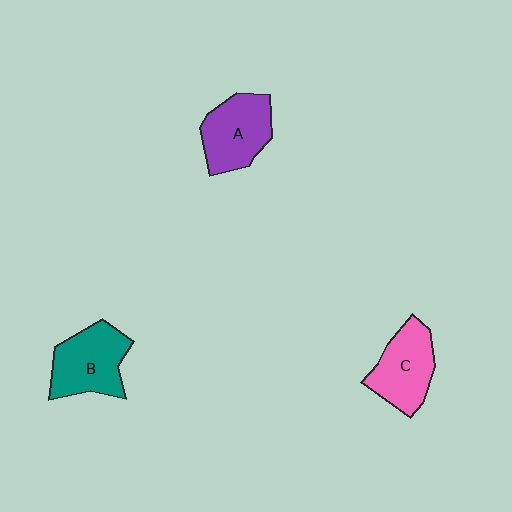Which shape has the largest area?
Shape B (teal).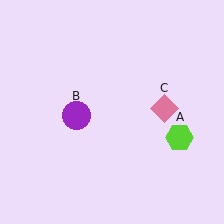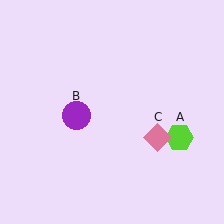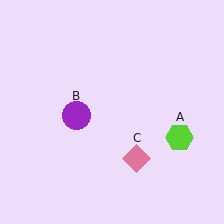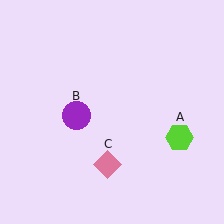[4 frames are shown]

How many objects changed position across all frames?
1 object changed position: pink diamond (object C).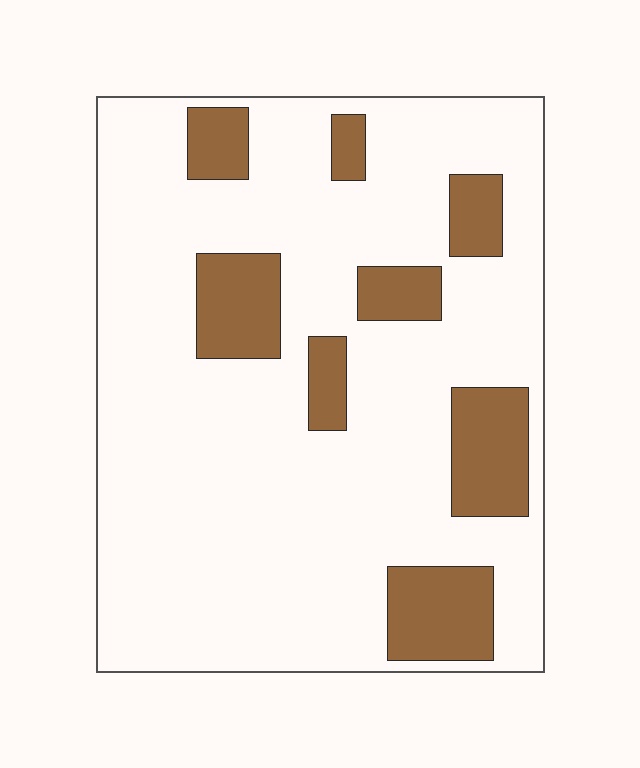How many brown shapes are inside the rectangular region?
8.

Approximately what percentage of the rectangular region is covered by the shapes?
Approximately 20%.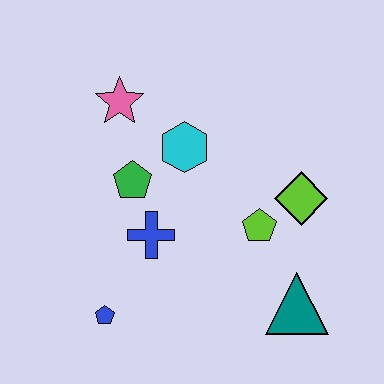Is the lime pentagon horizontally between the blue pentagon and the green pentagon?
No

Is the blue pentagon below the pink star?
Yes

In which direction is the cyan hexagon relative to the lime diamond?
The cyan hexagon is to the left of the lime diamond.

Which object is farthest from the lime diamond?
The blue pentagon is farthest from the lime diamond.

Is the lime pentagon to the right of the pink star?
Yes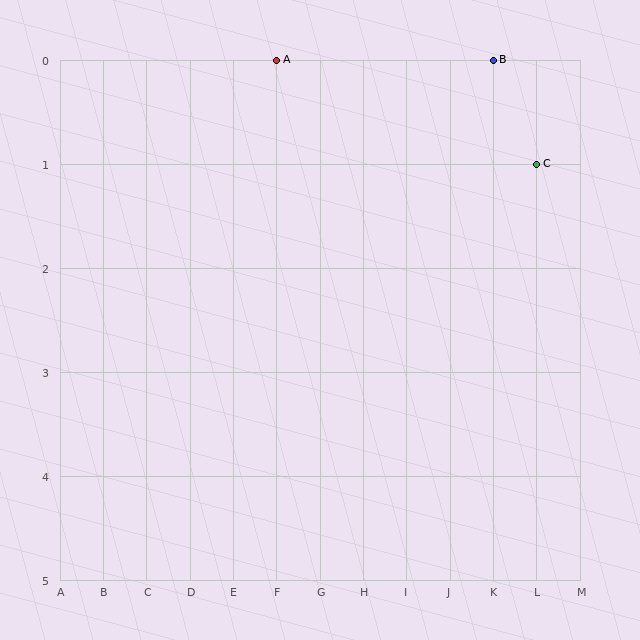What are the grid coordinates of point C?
Point C is at grid coordinates (L, 1).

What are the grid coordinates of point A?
Point A is at grid coordinates (F, 0).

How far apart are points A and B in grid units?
Points A and B are 5 columns apart.